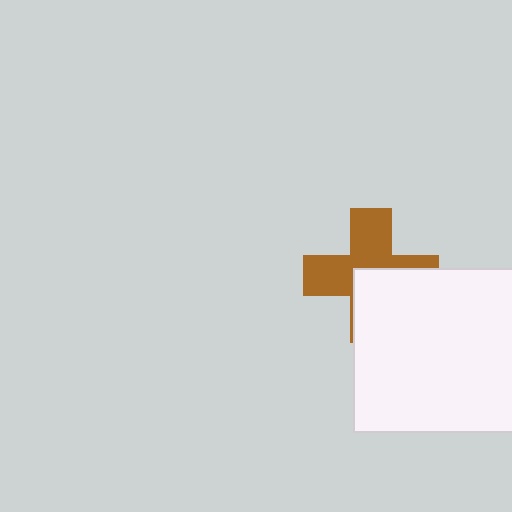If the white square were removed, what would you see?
You would see the complete brown cross.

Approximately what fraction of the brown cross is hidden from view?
Roughly 45% of the brown cross is hidden behind the white square.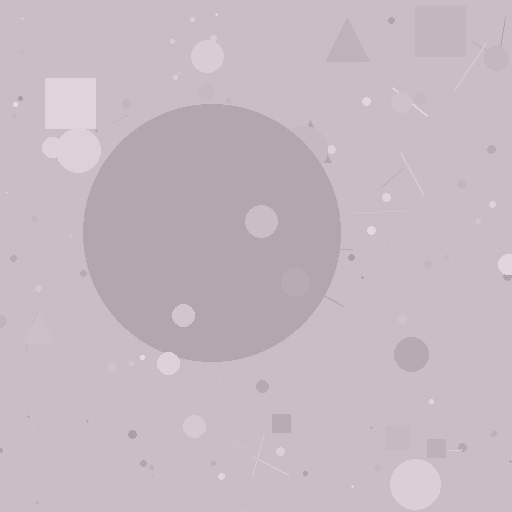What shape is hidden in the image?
A circle is hidden in the image.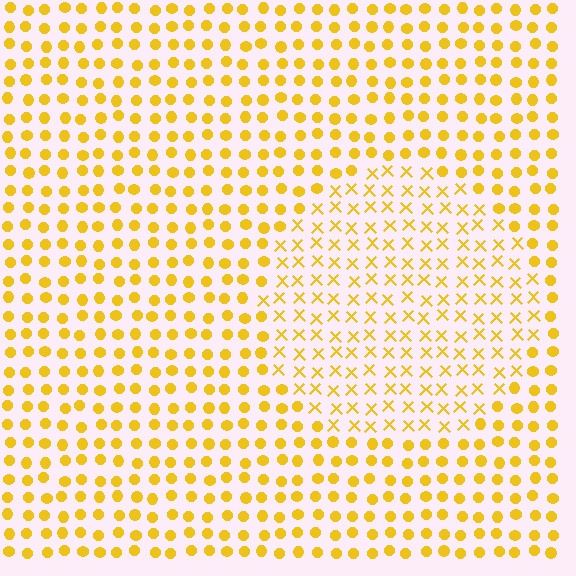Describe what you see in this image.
The image is filled with small yellow elements arranged in a uniform grid. A circle-shaped region contains X marks, while the surrounding area contains circles. The boundary is defined purely by the change in element shape.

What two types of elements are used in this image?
The image uses X marks inside the circle region and circles outside it.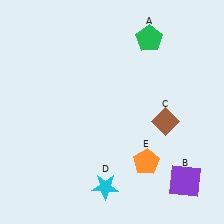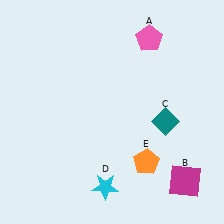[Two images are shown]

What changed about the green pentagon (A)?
In Image 1, A is green. In Image 2, it changed to pink.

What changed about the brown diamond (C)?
In Image 1, C is brown. In Image 2, it changed to teal.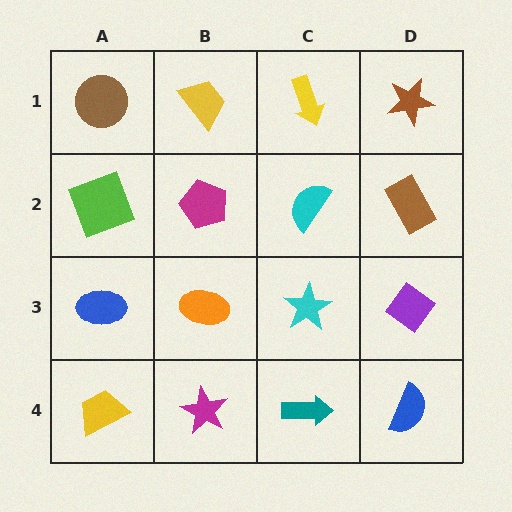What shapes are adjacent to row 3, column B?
A magenta pentagon (row 2, column B), a magenta star (row 4, column B), a blue ellipse (row 3, column A), a cyan star (row 3, column C).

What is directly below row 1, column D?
A brown rectangle.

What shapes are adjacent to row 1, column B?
A magenta pentagon (row 2, column B), a brown circle (row 1, column A), a yellow arrow (row 1, column C).